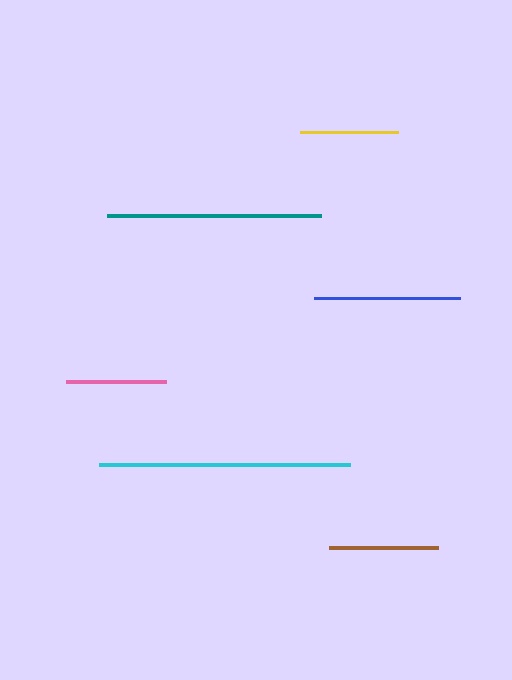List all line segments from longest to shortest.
From longest to shortest: cyan, teal, blue, brown, pink, yellow.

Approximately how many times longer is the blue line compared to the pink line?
The blue line is approximately 1.5 times the length of the pink line.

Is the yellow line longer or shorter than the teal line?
The teal line is longer than the yellow line.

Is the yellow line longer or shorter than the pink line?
The pink line is longer than the yellow line.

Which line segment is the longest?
The cyan line is the longest at approximately 251 pixels.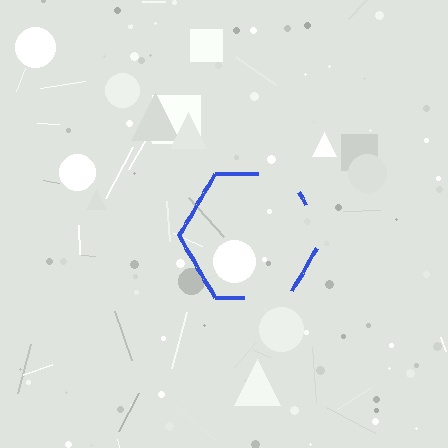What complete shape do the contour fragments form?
The contour fragments form a hexagon.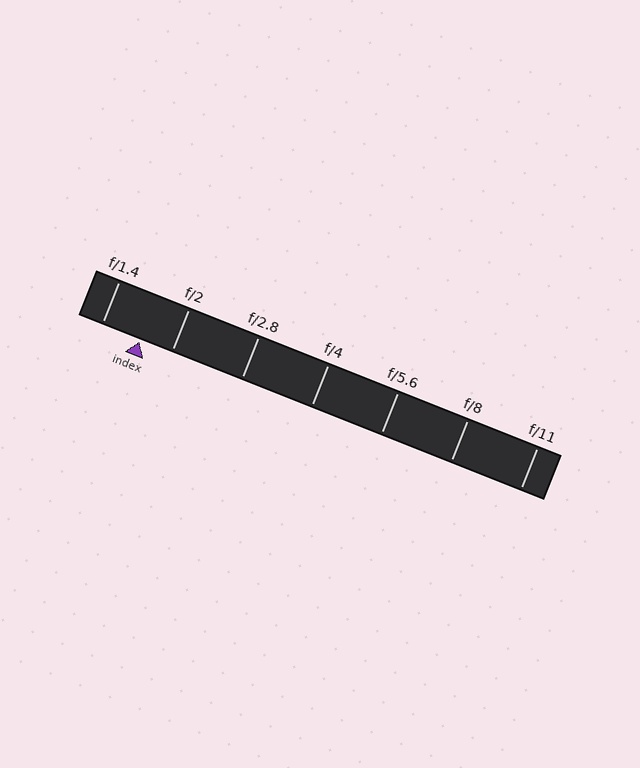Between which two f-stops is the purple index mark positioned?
The index mark is between f/1.4 and f/2.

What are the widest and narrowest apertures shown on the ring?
The widest aperture shown is f/1.4 and the narrowest is f/11.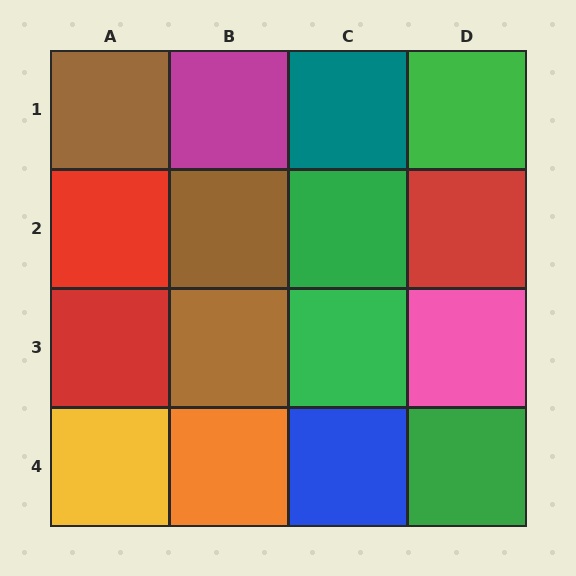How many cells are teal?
1 cell is teal.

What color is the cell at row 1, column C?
Teal.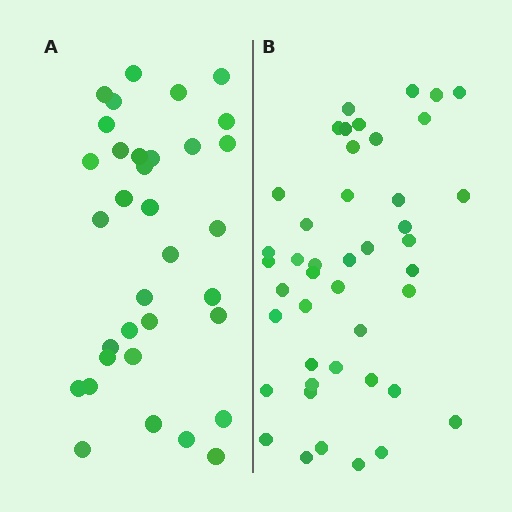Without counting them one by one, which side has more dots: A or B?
Region B (the right region) has more dots.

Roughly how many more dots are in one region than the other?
Region B has roughly 10 or so more dots than region A.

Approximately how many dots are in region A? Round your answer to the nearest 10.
About 30 dots. (The exact count is 34, which rounds to 30.)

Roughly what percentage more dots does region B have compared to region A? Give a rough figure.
About 30% more.